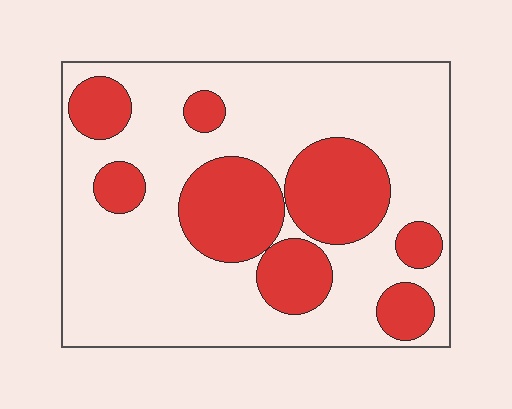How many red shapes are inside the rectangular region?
8.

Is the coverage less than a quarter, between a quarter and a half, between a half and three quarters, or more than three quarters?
Between a quarter and a half.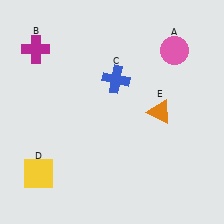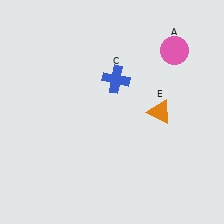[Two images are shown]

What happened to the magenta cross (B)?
The magenta cross (B) was removed in Image 2. It was in the top-left area of Image 1.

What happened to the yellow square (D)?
The yellow square (D) was removed in Image 2. It was in the bottom-left area of Image 1.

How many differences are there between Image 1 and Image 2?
There are 2 differences between the two images.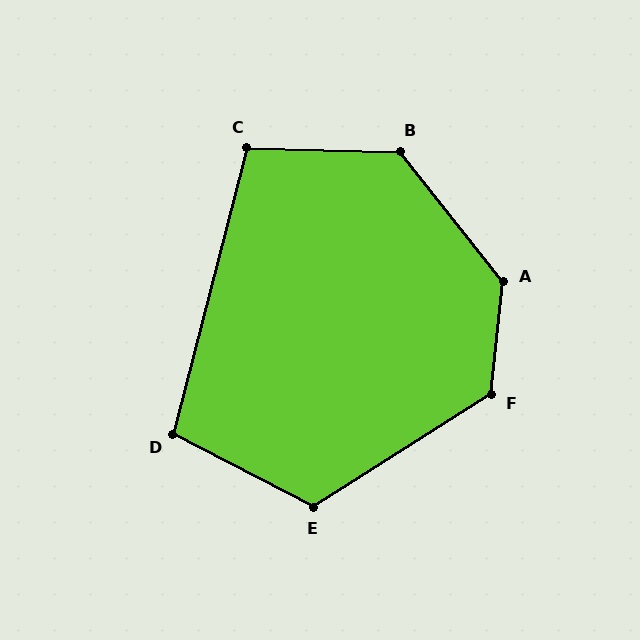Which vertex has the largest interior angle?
A, at approximately 136 degrees.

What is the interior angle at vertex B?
Approximately 129 degrees (obtuse).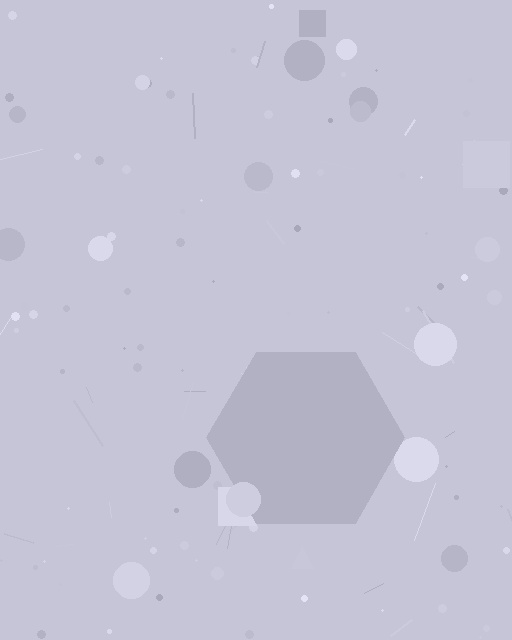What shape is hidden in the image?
A hexagon is hidden in the image.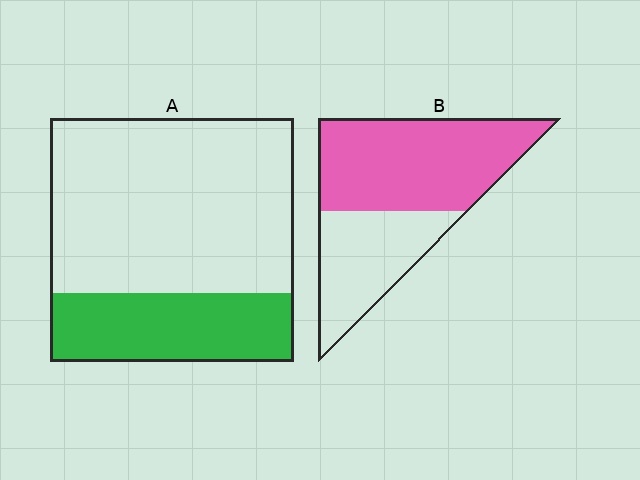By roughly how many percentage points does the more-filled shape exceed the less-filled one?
By roughly 35 percentage points (B over A).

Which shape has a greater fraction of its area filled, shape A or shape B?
Shape B.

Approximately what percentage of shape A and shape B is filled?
A is approximately 30% and B is approximately 60%.